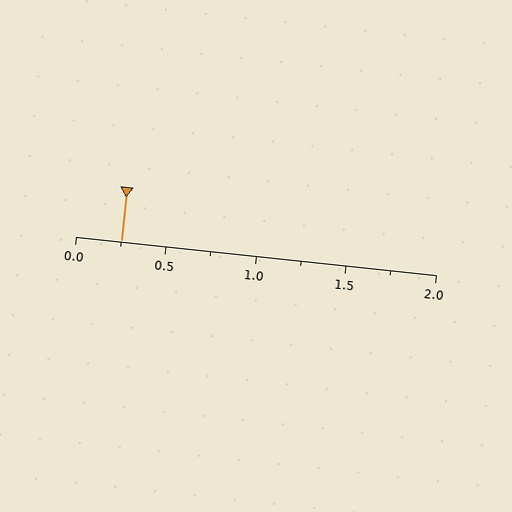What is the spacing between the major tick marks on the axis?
The major ticks are spaced 0.5 apart.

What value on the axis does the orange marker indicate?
The marker indicates approximately 0.25.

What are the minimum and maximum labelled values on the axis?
The axis runs from 0.0 to 2.0.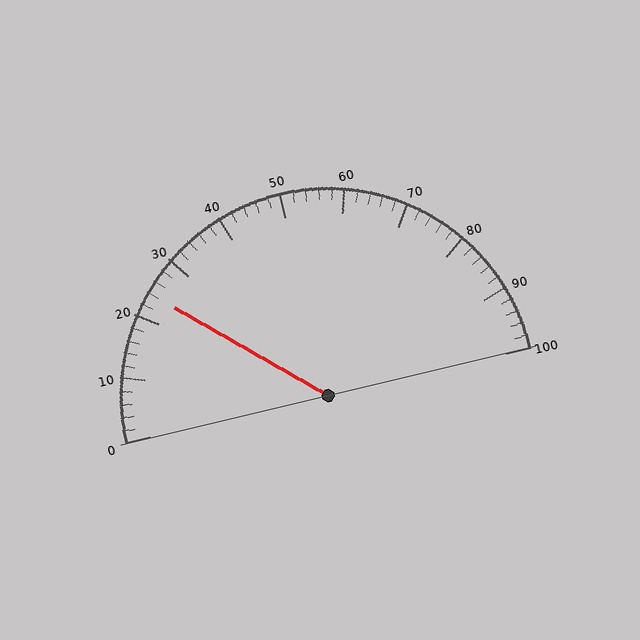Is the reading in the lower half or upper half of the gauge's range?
The reading is in the lower half of the range (0 to 100).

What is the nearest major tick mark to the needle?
The nearest major tick mark is 20.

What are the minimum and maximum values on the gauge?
The gauge ranges from 0 to 100.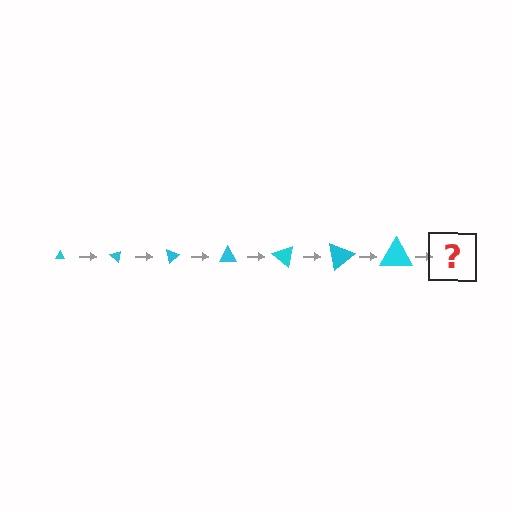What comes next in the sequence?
The next element should be a triangle, larger than the previous one and rotated 280 degrees from the start.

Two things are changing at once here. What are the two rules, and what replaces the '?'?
The two rules are that the triangle grows larger each step and it rotates 40 degrees each step. The '?' should be a triangle, larger than the previous one and rotated 280 degrees from the start.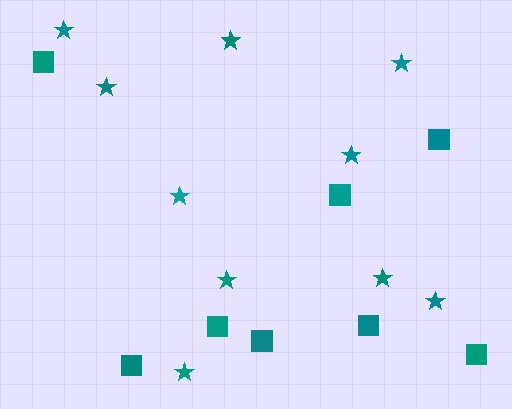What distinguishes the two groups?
There are 2 groups: one group of squares (8) and one group of stars (10).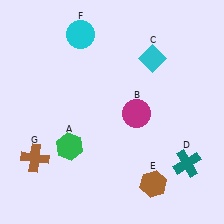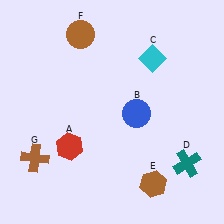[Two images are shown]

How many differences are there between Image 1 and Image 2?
There are 3 differences between the two images.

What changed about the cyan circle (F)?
In Image 1, F is cyan. In Image 2, it changed to brown.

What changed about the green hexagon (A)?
In Image 1, A is green. In Image 2, it changed to red.